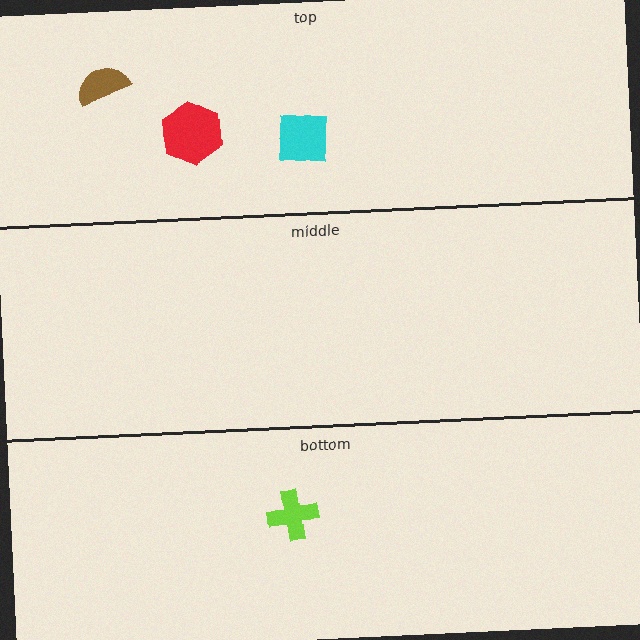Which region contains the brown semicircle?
The top region.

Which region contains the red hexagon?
The top region.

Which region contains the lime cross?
The bottom region.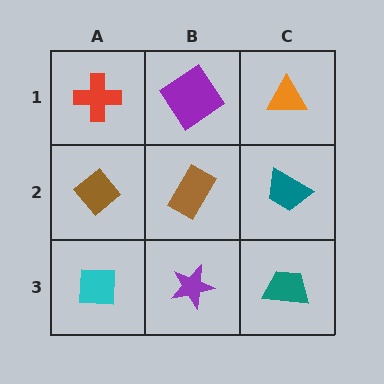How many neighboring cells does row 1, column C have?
2.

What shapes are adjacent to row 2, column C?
An orange triangle (row 1, column C), a teal trapezoid (row 3, column C), a brown rectangle (row 2, column B).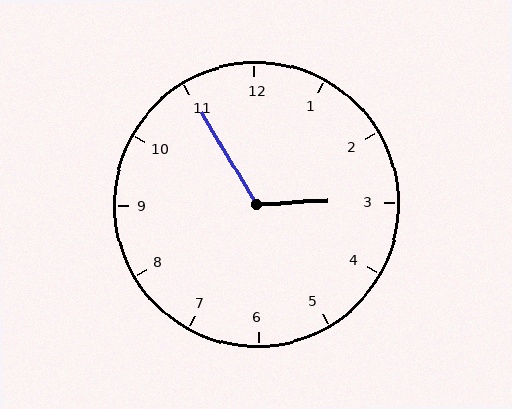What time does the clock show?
2:55.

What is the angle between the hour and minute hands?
Approximately 118 degrees.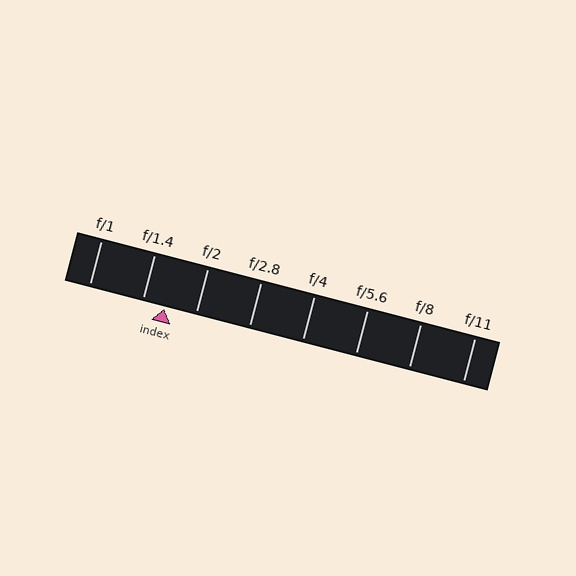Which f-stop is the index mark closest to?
The index mark is closest to f/1.4.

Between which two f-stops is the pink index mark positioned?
The index mark is between f/1.4 and f/2.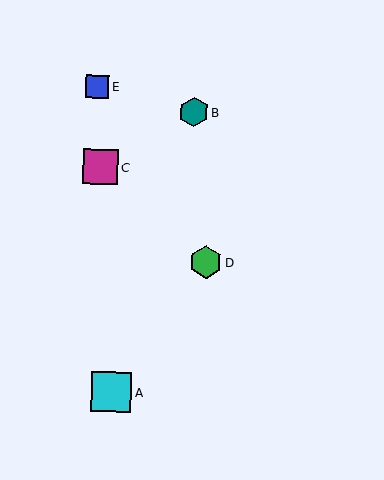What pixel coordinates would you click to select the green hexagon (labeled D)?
Click at (206, 262) to select the green hexagon D.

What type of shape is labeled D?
Shape D is a green hexagon.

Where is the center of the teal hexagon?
The center of the teal hexagon is at (194, 112).